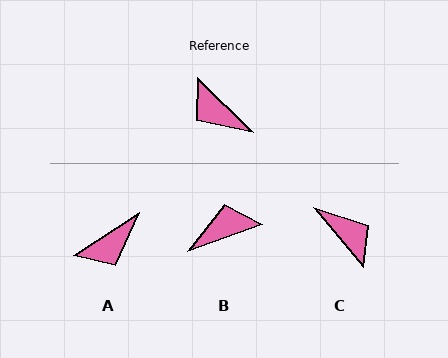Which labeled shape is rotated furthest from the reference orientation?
C, about 174 degrees away.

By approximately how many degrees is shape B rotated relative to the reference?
Approximately 116 degrees clockwise.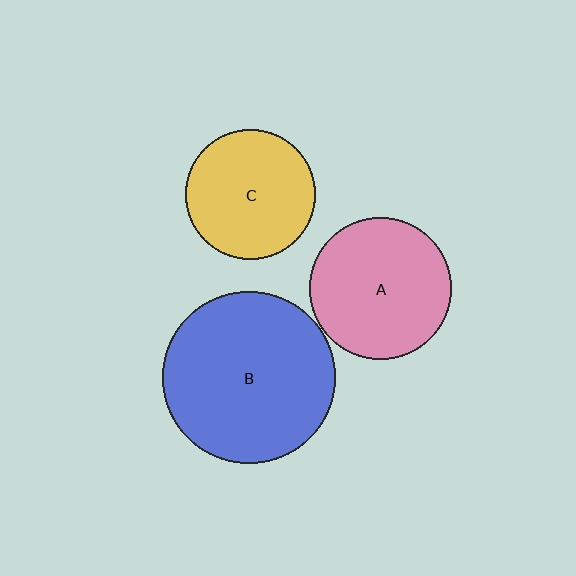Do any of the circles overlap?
No, none of the circles overlap.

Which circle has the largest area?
Circle B (blue).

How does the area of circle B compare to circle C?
Approximately 1.7 times.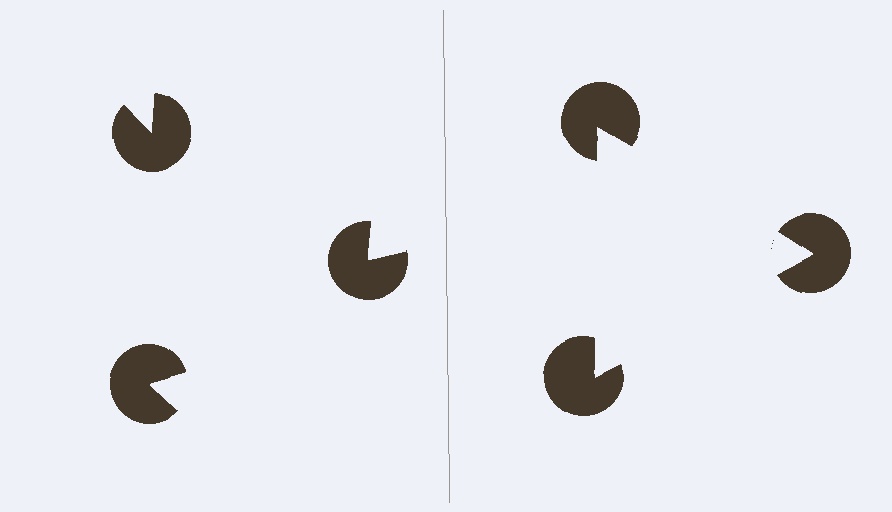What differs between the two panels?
The pac-man discs are positioned identically on both sides; only the wedge orientations differ. On the right they align to a triangle; on the left they are misaligned.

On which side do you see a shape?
An illusory triangle appears on the right side. On the left side the wedge cuts are rotated, so no coherent shape forms.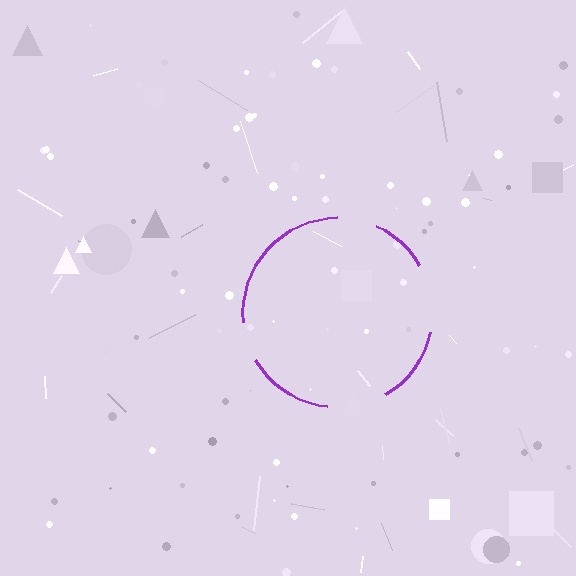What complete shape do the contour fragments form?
The contour fragments form a circle.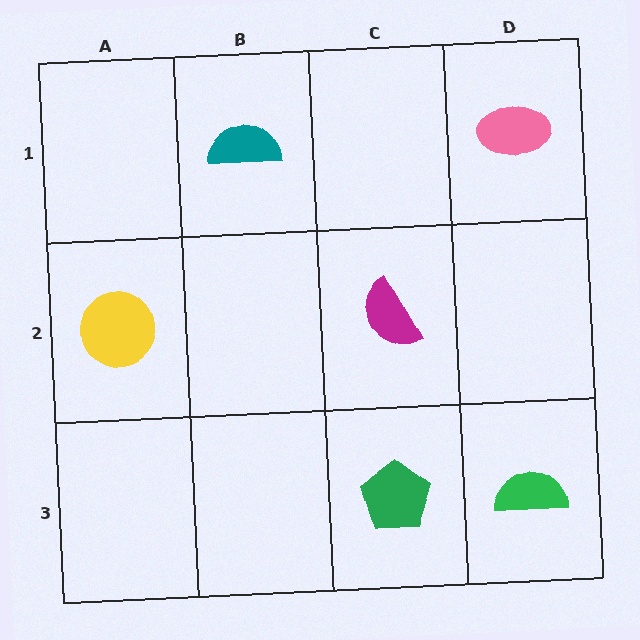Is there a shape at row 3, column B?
No, that cell is empty.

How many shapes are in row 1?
2 shapes.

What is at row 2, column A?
A yellow circle.